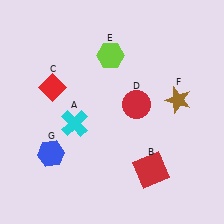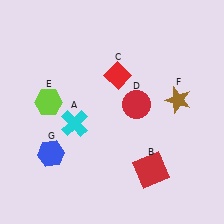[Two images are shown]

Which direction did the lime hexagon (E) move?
The lime hexagon (E) moved left.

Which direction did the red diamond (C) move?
The red diamond (C) moved right.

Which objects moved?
The objects that moved are: the red diamond (C), the lime hexagon (E).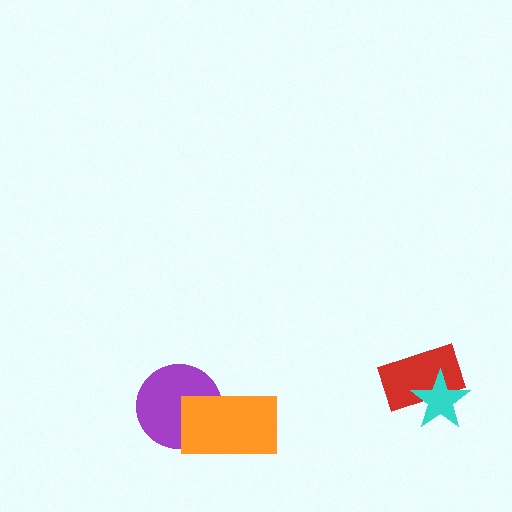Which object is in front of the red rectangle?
The cyan star is in front of the red rectangle.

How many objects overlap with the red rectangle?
1 object overlaps with the red rectangle.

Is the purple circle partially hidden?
Yes, it is partially covered by another shape.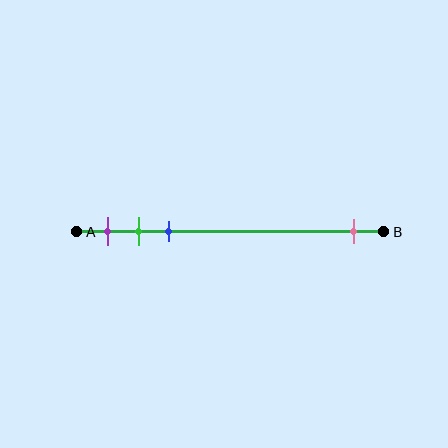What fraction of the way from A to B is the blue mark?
The blue mark is approximately 30% (0.3) of the way from A to B.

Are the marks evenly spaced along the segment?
No, the marks are not evenly spaced.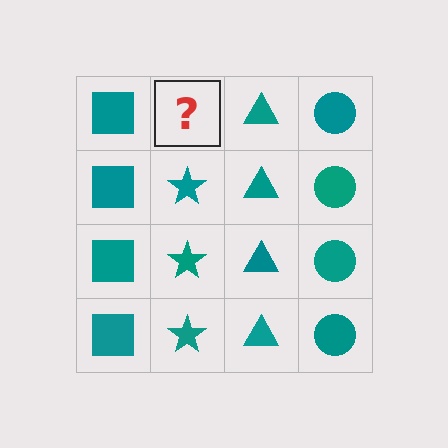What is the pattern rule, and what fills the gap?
The rule is that each column has a consistent shape. The gap should be filled with a teal star.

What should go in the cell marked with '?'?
The missing cell should contain a teal star.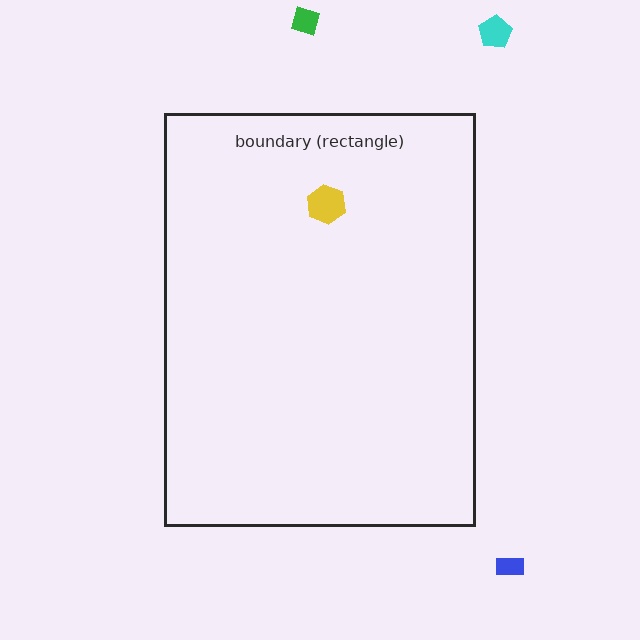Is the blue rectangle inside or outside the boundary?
Outside.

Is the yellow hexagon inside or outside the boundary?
Inside.